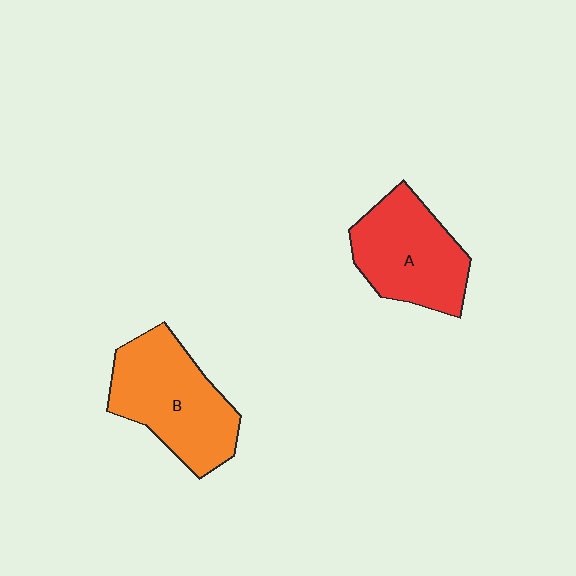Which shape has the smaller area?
Shape A (red).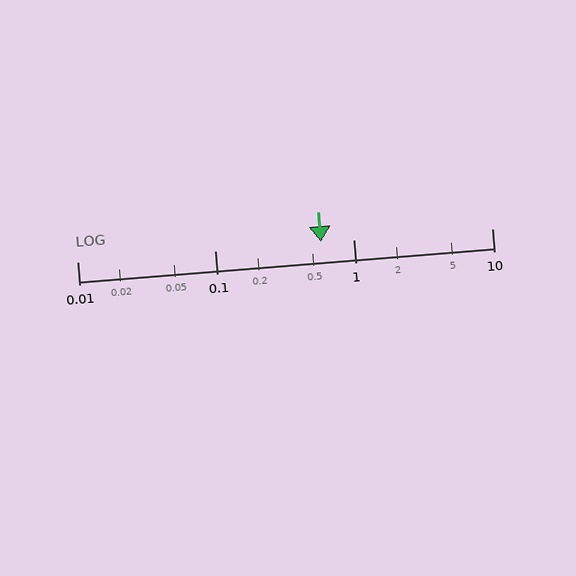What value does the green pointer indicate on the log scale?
The pointer indicates approximately 0.58.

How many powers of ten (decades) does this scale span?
The scale spans 3 decades, from 0.01 to 10.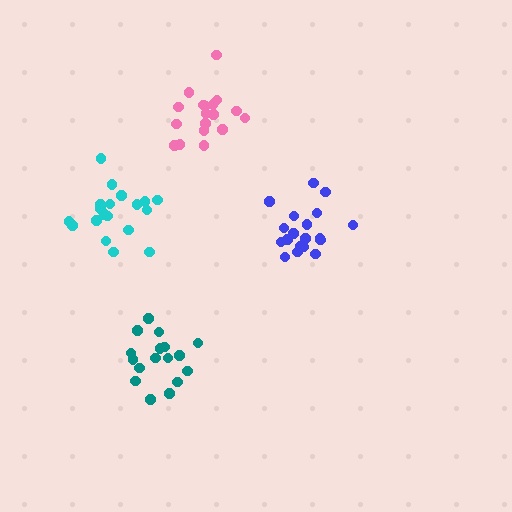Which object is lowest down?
The teal cluster is bottommost.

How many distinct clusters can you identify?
There are 4 distinct clusters.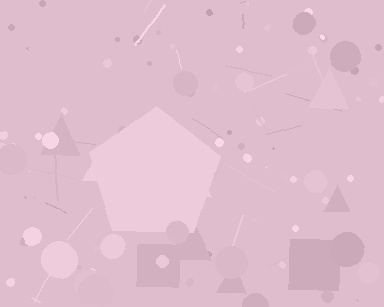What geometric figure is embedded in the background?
A pentagon is embedded in the background.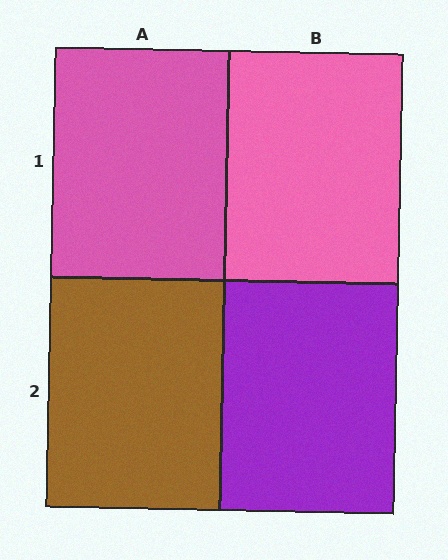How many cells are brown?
1 cell is brown.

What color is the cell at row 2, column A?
Brown.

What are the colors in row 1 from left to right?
Pink, pink.